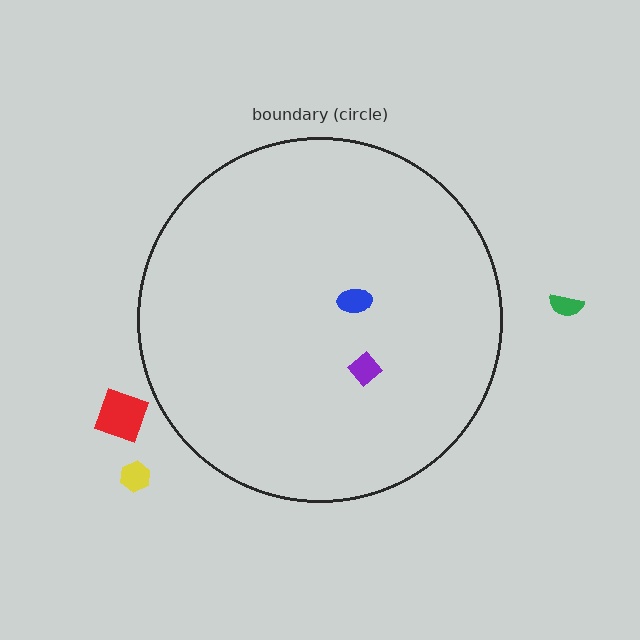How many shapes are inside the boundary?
2 inside, 3 outside.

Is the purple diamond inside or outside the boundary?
Inside.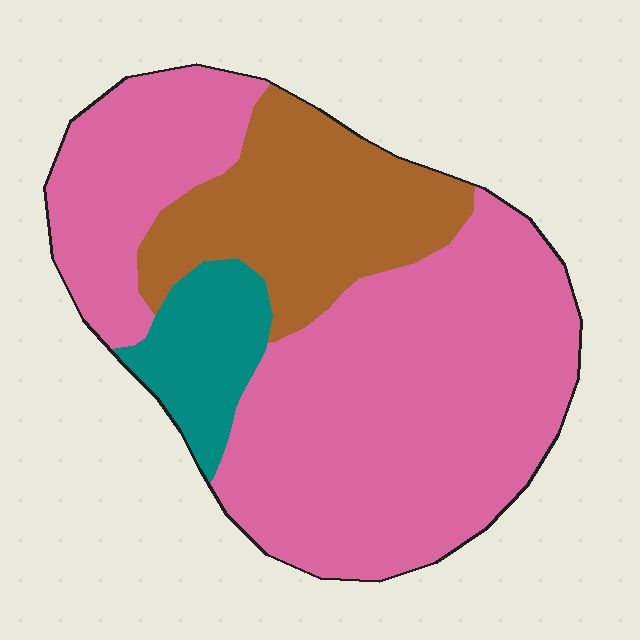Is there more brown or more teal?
Brown.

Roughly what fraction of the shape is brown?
Brown covers roughly 25% of the shape.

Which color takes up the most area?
Pink, at roughly 65%.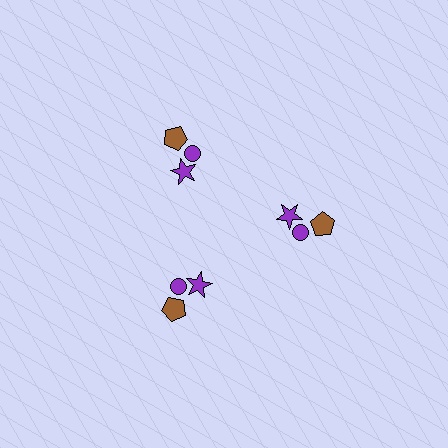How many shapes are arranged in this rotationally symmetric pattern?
There are 9 shapes, arranged in 3 groups of 3.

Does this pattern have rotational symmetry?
Yes, this pattern has 3-fold rotational symmetry. It looks the same after rotating 120 degrees around the center.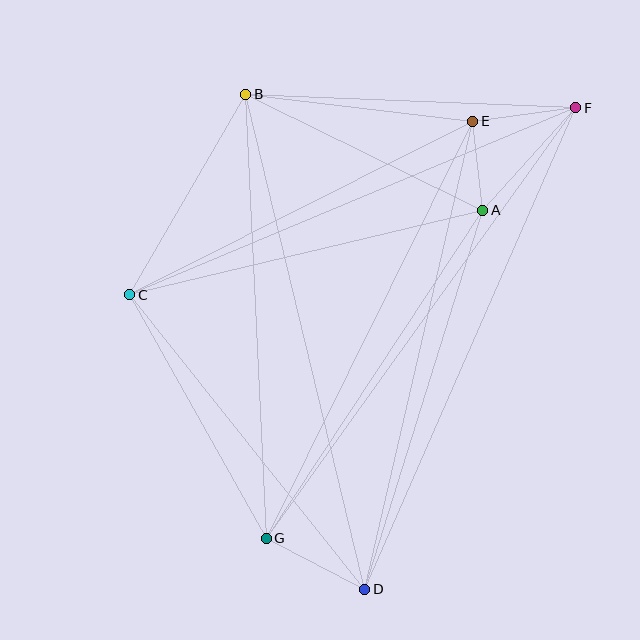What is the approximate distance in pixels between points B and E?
The distance between B and E is approximately 229 pixels.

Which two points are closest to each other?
Points A and E are closest to each other.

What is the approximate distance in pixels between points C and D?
The distance between C and D is approximately 377 pixels.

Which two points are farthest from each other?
Points F and G are farthest from each other.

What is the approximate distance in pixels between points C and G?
The distance between C and G is approximately 279 pixels.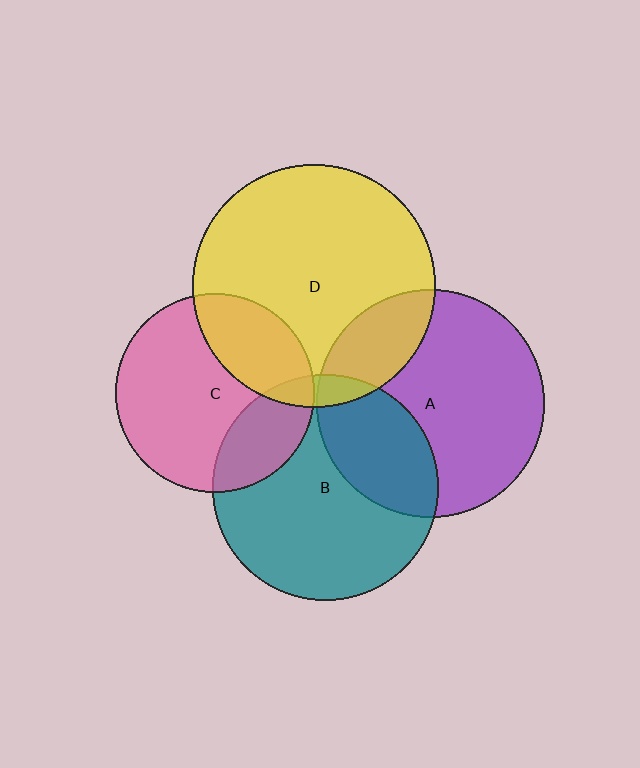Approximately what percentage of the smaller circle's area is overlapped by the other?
Approximately 5%.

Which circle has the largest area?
Circle D (yellow).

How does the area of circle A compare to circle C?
Approximately 1.3 times.